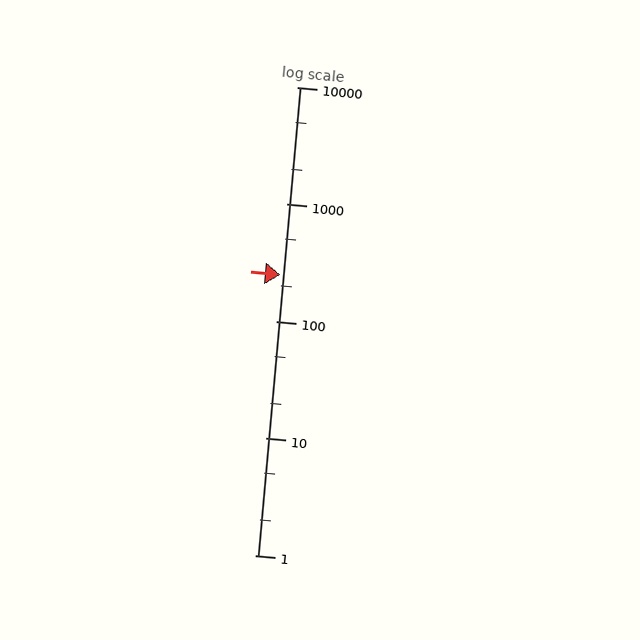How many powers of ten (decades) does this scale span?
The scale spans 4 decades, from 1 to 10000.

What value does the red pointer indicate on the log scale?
The pointer indicates approximately 250.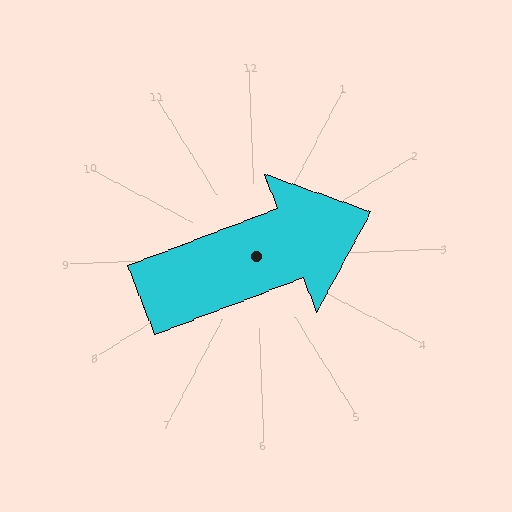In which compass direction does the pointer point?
East.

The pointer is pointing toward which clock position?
Roughly 2 o'clock.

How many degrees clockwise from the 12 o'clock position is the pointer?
Approximately 71 degrees.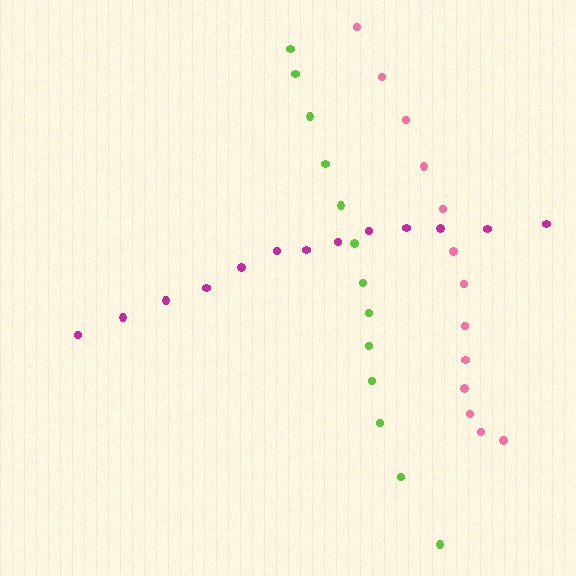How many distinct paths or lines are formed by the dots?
There are 3 distinct paths.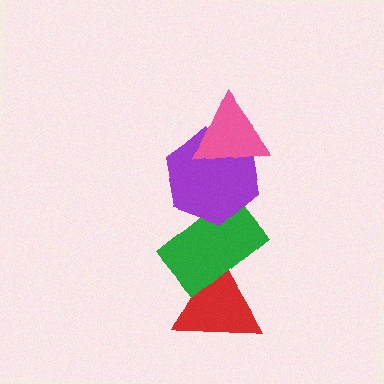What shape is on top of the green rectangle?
The purple hexagon is on top of the green rectangle.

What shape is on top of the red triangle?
The green rectangle is on top of the red triangle.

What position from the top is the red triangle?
The red triangle is 4th from the top.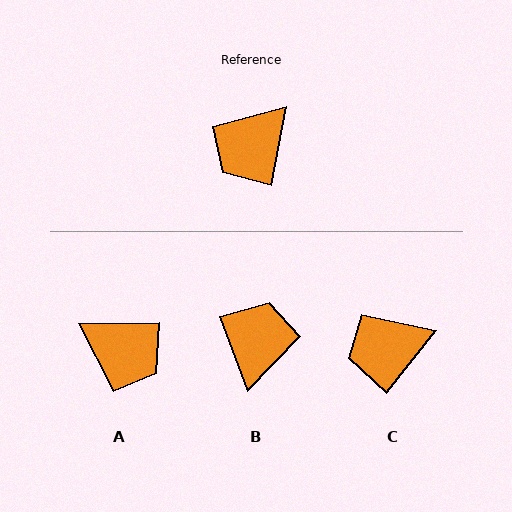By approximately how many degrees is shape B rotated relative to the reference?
Approximately 150 degrees clockwise.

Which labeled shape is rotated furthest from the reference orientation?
B, about 150 degrees away.